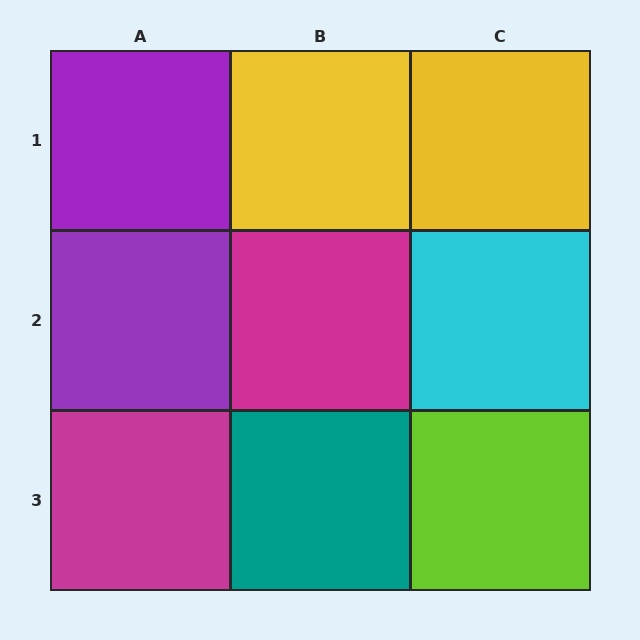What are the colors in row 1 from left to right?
Purple, yellow, yellow.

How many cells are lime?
1 cell is lime.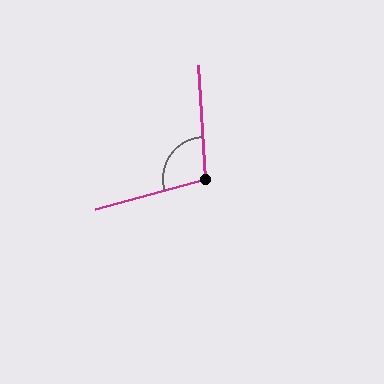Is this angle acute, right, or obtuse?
It is obtuse.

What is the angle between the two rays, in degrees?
Approximately 102 degrees.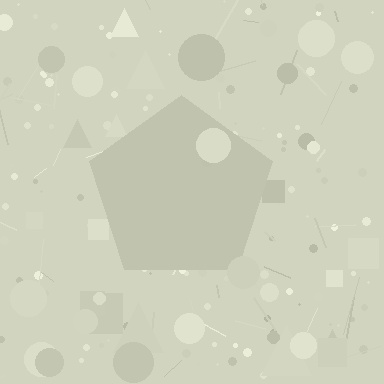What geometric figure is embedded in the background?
A pentagon is embedded in the background.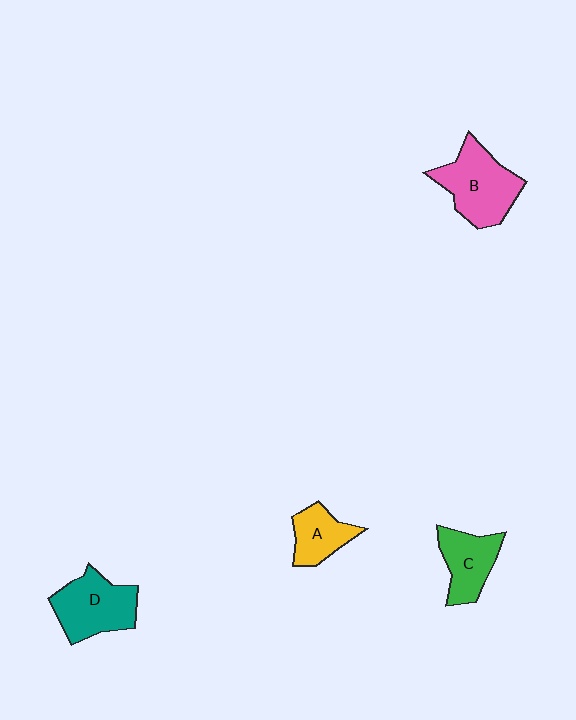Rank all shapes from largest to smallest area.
From largest to smallest: B (pink), D (teal), C (green), A (yellow).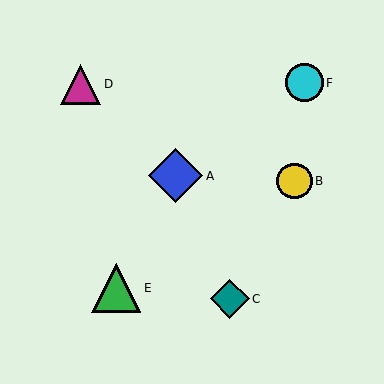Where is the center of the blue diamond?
The center of the blue diamond is at (176, 176).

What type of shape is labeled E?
Shape E is a green triangle.